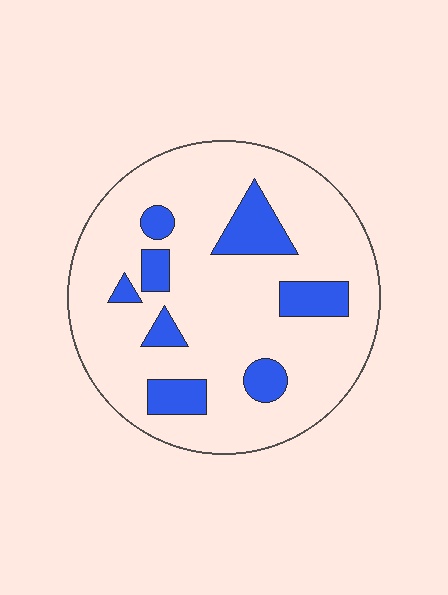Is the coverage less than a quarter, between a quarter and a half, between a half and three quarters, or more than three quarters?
Less than a quarter.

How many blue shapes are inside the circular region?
8.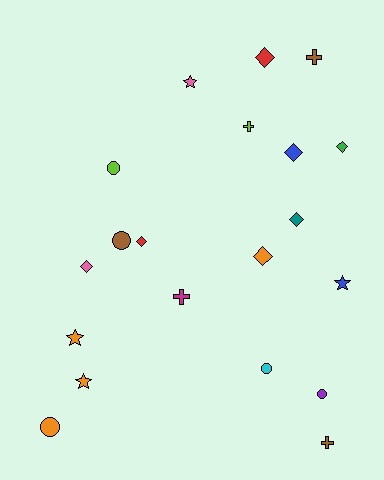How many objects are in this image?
There are 20 objects.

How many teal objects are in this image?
There is 1 teal object.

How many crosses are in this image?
There are 4 crosses.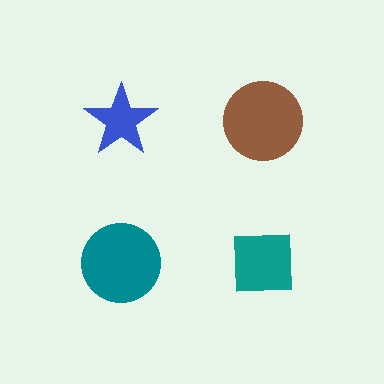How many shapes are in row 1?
2 shapes.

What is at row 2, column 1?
A teal circle.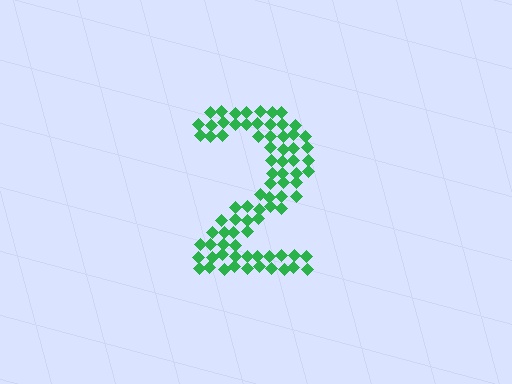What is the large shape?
The large shape is the digit 2.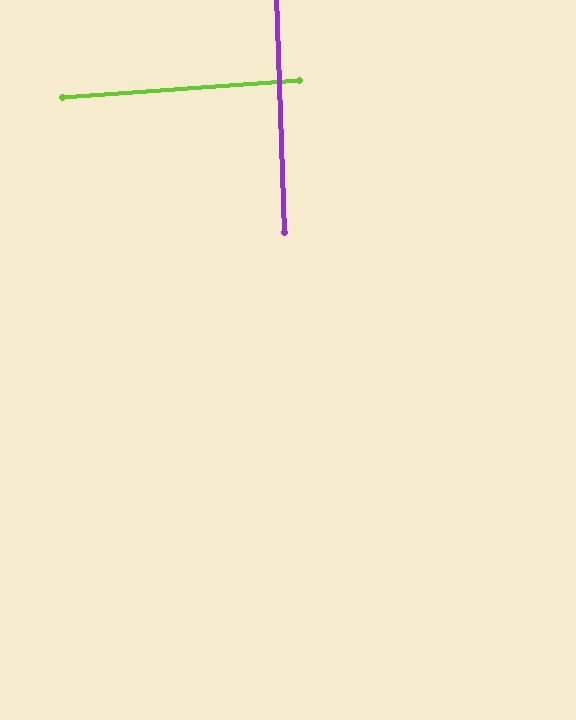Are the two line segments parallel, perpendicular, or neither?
Perpendicular — they meet at approximately 88°.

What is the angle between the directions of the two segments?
Approximately 88 degrees.